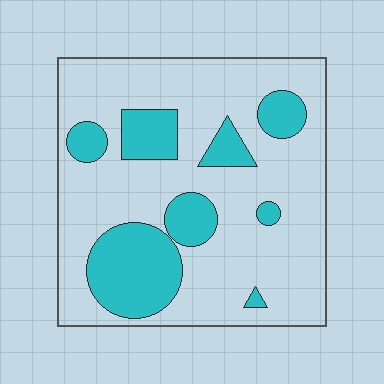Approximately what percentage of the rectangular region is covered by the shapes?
Approximately 25%.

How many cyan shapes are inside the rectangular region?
8.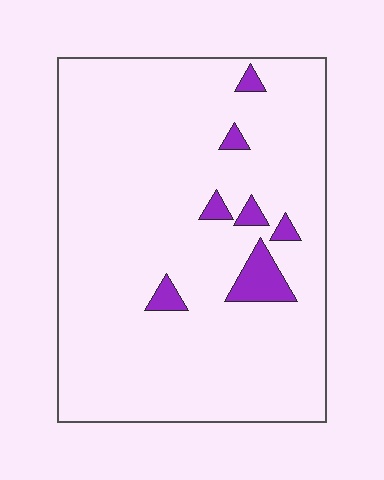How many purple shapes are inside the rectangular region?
7.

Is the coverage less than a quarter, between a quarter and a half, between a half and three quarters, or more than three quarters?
Less than a quarter.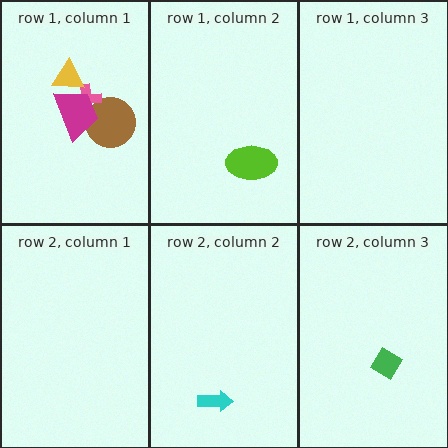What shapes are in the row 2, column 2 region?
The cyan arrow.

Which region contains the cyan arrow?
The row 2, column 2 region.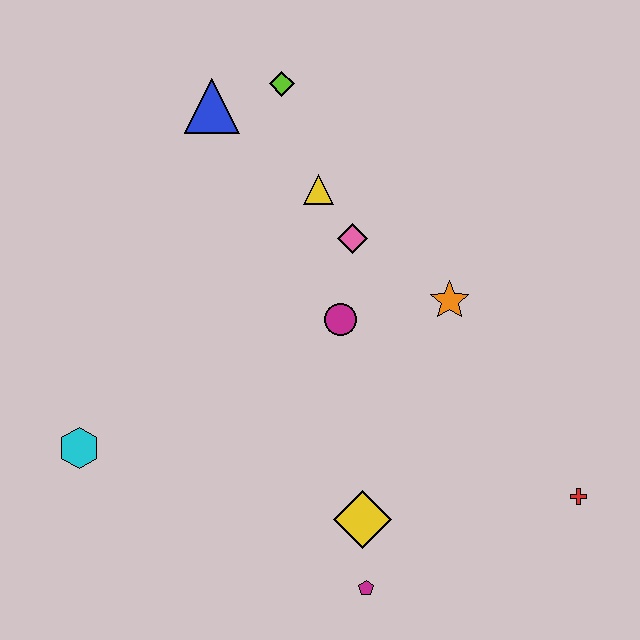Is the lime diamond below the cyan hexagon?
No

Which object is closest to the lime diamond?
The blue triangle is closest to the lime diamond.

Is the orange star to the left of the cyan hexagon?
No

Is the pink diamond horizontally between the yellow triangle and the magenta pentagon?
Yes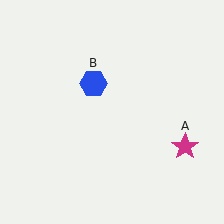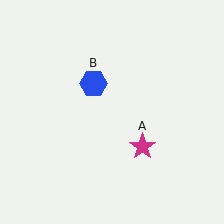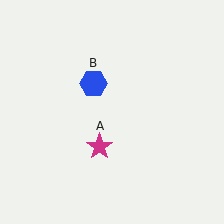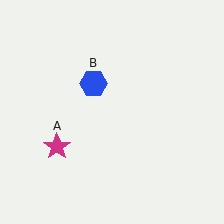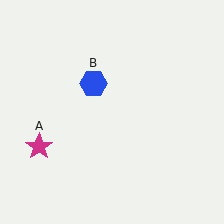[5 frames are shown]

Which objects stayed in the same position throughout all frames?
Blue hexagon (object B) remained stationary.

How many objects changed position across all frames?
1 object changed position: magenta star (object A).